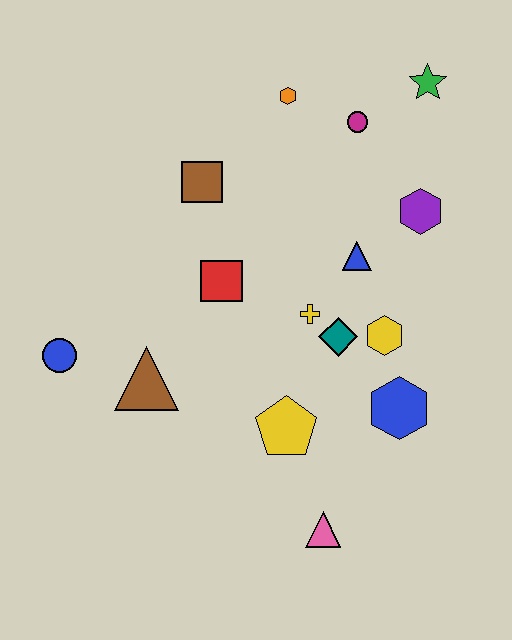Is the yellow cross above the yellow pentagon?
Yes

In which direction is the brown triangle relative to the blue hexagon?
The brown triangle is to the left of the blue hexagon.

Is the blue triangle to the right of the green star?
No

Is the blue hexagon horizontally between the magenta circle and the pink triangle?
No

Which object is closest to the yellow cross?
The teal diamond is closest to the yellow cross.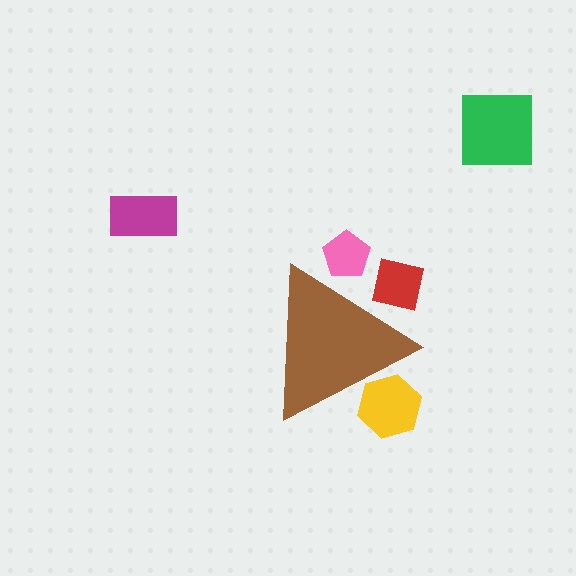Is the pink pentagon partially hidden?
Yes, the pink pentagon is partially hidden behind the brown triangle.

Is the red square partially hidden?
Yes, the red square is partially hidden behind the brown triangle.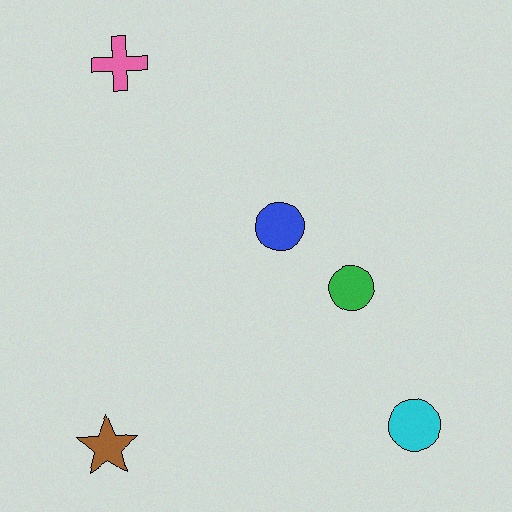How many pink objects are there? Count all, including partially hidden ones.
There is 1 pink object.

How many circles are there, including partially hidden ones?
There are 3 circles.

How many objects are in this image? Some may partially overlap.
There are 5 objects.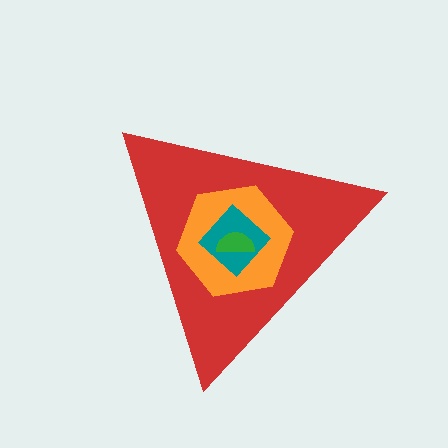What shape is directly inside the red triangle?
The orange hexagon.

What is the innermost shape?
The green semicircle.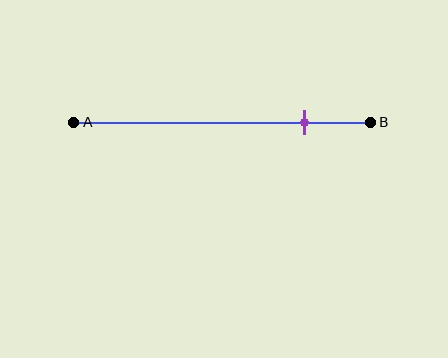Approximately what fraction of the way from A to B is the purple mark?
The purple mark is approximately 80% of the way from A to B.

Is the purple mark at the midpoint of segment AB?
No, the mark is at about 80% from A, not at the 50% midpoint.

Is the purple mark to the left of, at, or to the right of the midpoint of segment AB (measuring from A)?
The purple mark is to the right of the midpoint of segment AB.